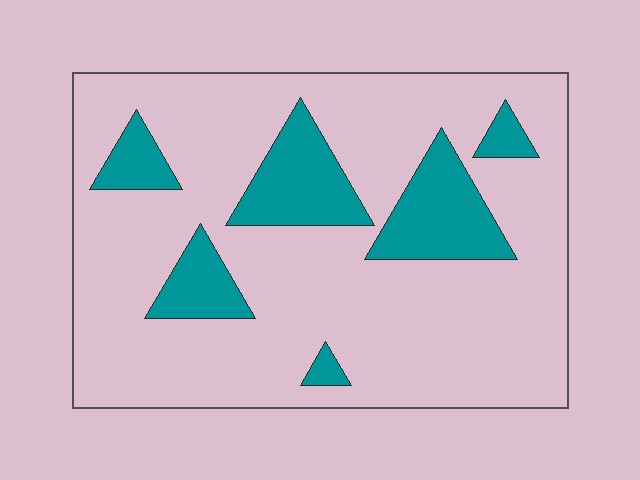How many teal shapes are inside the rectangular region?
6.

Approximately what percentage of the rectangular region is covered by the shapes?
Approximately 20%.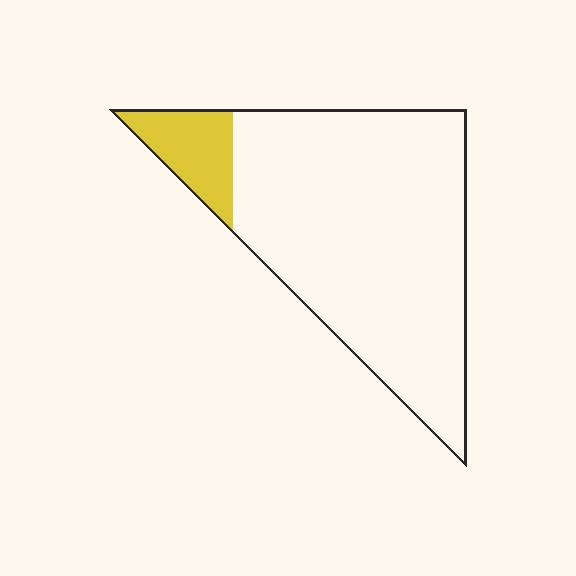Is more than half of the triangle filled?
No.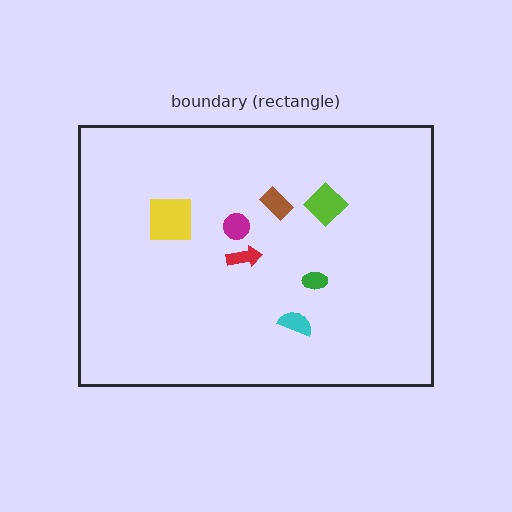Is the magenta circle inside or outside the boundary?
Inside.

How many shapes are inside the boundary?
7 inside, 0 outside.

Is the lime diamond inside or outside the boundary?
Inside.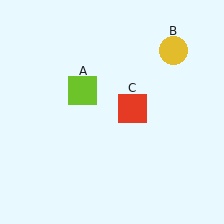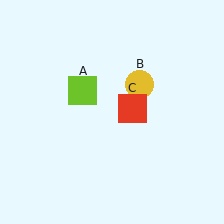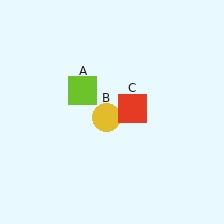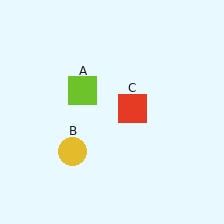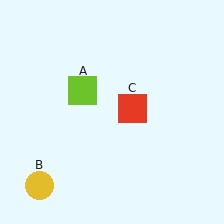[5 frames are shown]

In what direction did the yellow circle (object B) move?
The yellow circle (object B) moved down and to the left.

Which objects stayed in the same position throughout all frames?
Lime square (object A) and red square (object C) remained stationary.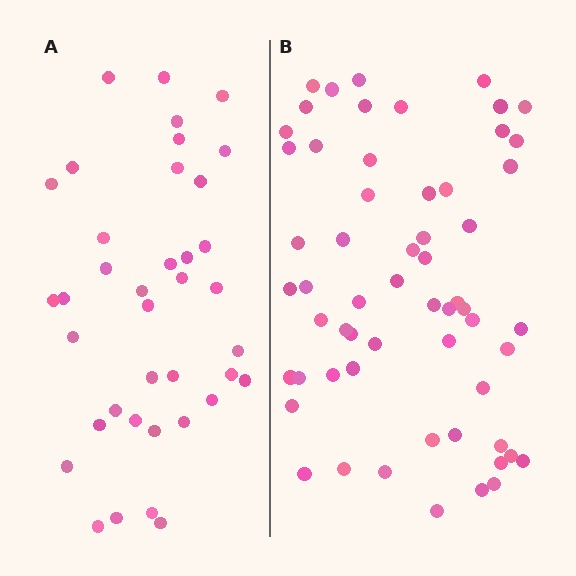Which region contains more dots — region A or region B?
Region B (the right region) has more dots.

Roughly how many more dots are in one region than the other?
Region B has approximately 20 more dots than region A.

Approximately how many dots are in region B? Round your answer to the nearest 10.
About 60 dots. (The exact count is 59, which rounds to 60.)